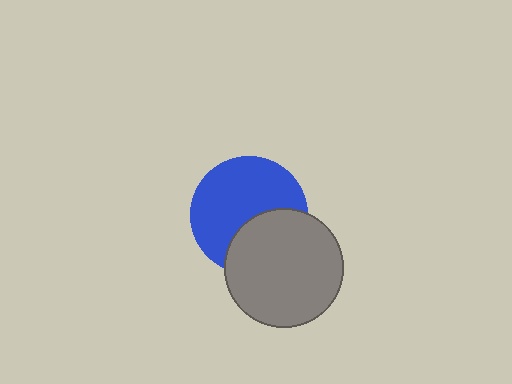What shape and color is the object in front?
The object in front is a gray circle.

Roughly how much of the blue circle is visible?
About half of it is visible (roughly 64%).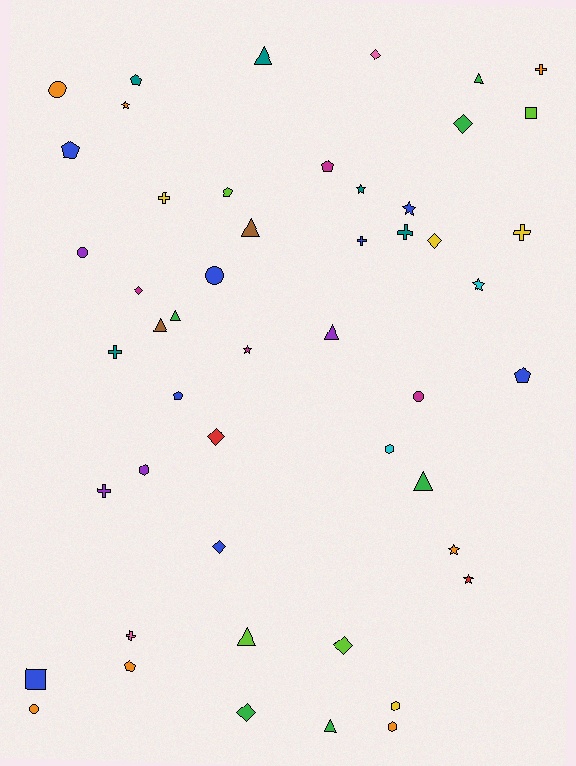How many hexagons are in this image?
There are 4 hexagons.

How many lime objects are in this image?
There are 4 lime objects.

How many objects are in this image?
There are 50 objects.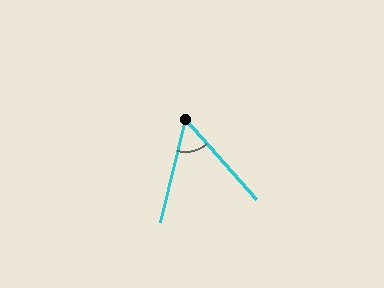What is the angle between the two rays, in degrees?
Approximately 55 degrees.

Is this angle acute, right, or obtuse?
It is acute.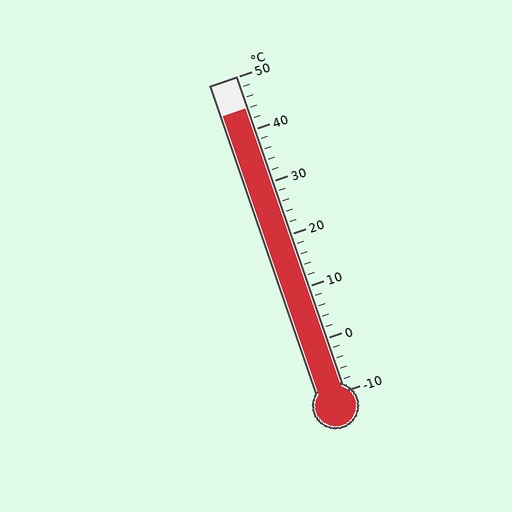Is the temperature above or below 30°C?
The temperature is above 30°C.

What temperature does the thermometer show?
The thermometer shows approximately 44°C.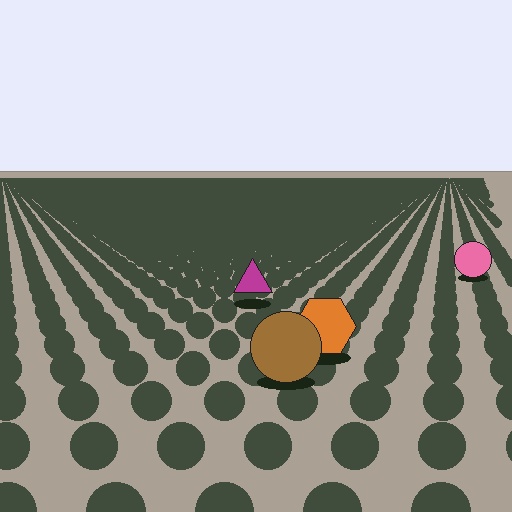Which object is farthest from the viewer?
The pink circle is farthest from the viewer. It appears smaller and the ground texture around it is denser.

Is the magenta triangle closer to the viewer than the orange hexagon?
No. The orange hexagon is closer — you can tell from the texture gradient: the ground texture is coarser near it.